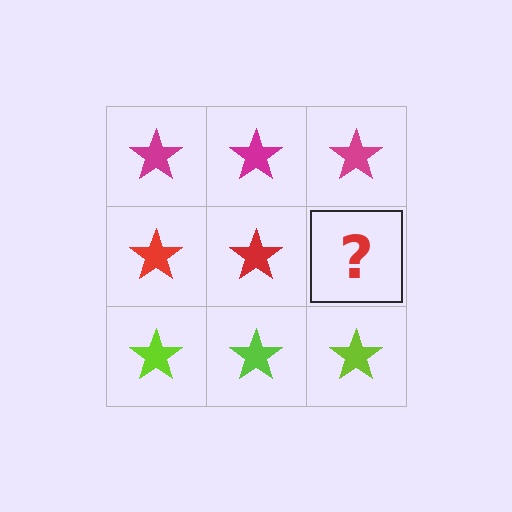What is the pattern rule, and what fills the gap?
The rule is that each row has a consistent color. The gap should be filled with a red star.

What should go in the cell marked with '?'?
The missing cell should contain a red star.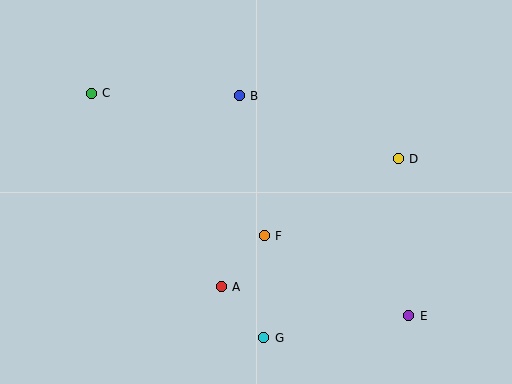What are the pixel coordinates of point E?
Point E is at (409, 316).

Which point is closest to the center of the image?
Point F at (264, 236) is closest to the center.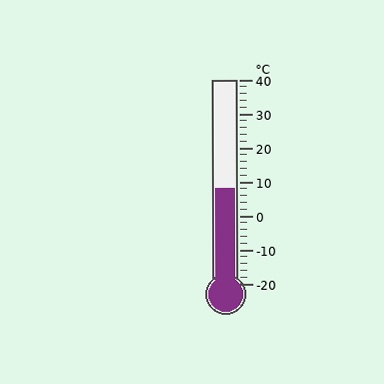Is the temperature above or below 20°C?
The temperature is below 20°C.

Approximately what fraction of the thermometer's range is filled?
The thermometer is filled to approximately 45% of its range.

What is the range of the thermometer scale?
The thermometer scale ranges from -20°C to 40°C.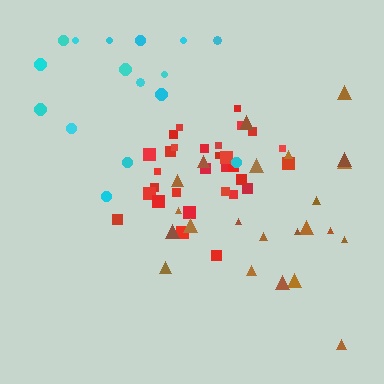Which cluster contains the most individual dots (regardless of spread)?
Red (31).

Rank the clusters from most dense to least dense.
red, brown, cyan.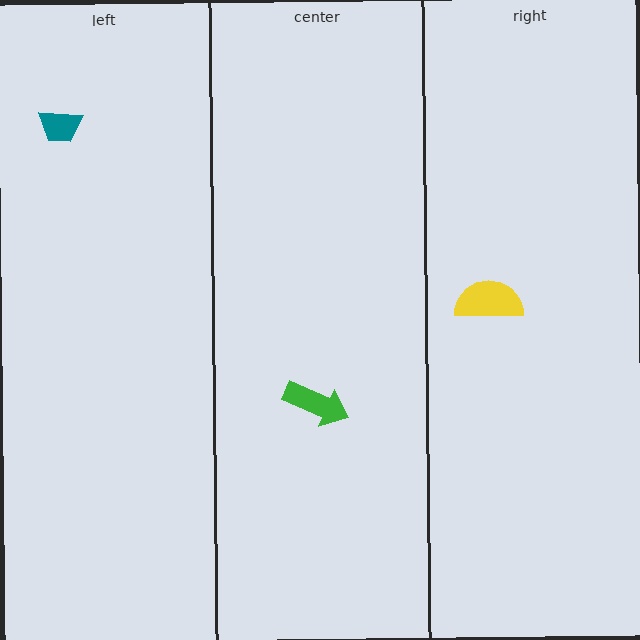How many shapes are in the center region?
1.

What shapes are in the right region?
The yellow semicircle.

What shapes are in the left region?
The teal trapezoid.